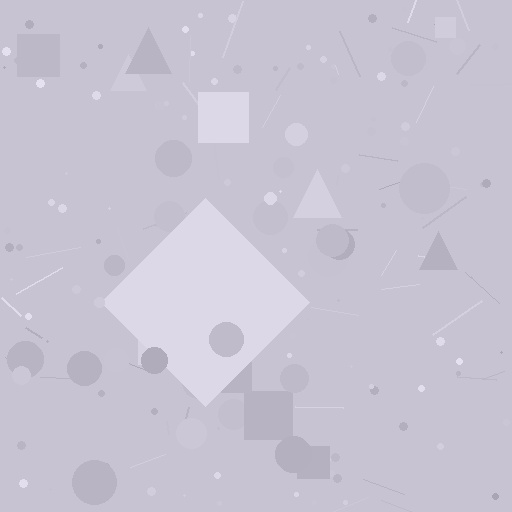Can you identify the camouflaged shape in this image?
The camouflaged shape is a diamond.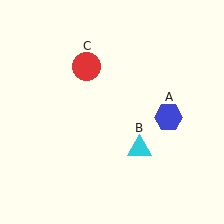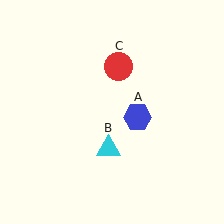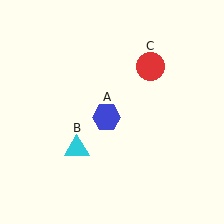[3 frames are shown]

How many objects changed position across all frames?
3 objects changed position: blue hexagon (object A), cyan triangle (object B), red circle (object C).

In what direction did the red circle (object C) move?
The red circle (object C) moved right.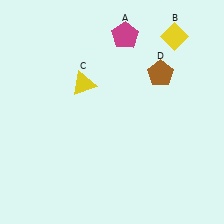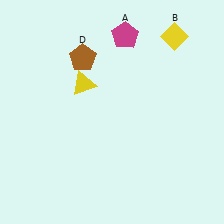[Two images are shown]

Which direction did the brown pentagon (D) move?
The brown pentagon (D) moved left.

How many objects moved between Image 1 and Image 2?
1 object moved between the two images.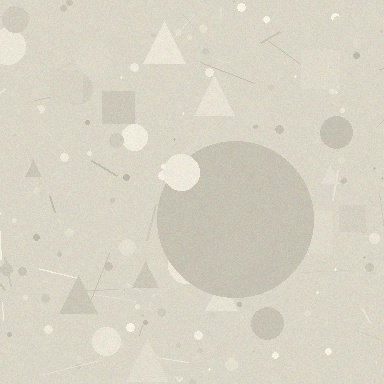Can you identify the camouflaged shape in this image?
The camouflaged shape is a circle.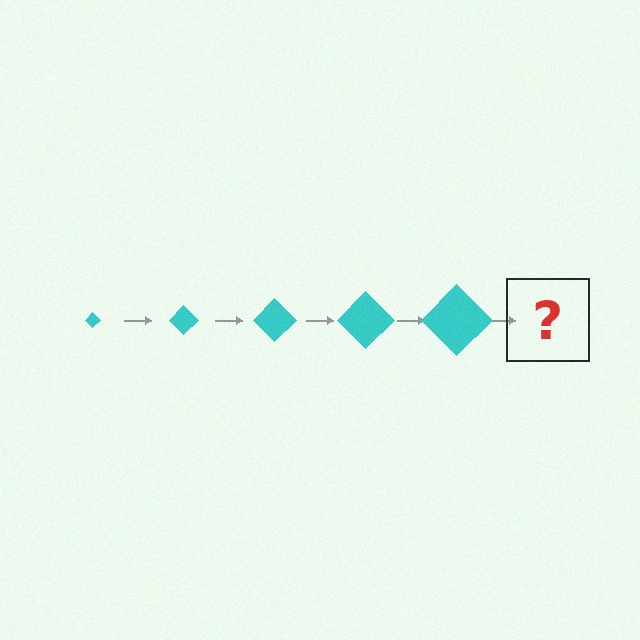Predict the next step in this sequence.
The next step is a cyan diamond, larger than the previous one.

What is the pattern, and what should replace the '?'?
The pattern is that the diamond gets progressively larger each step. The '?' should be a cyan diamond, larger than the previous one.